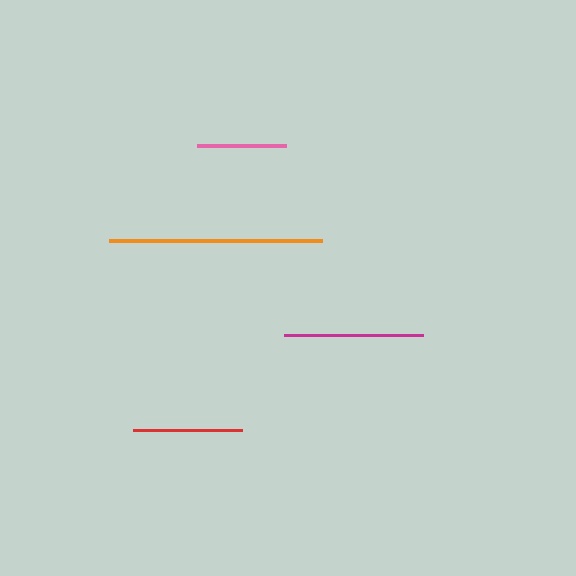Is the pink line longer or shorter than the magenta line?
The magenta line is longer than the pink line.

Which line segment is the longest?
The orange line is the longest at approximately 214 pixels.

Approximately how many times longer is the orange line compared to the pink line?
The orange line is approximately 2.4 times the length of the pink line.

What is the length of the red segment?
The red segment is approximately 109 pixels long.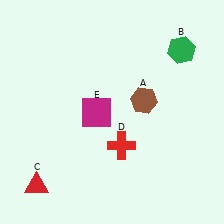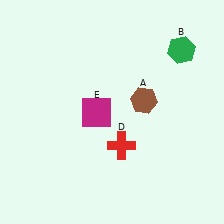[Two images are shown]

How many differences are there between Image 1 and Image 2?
There is 1 difference between the two images.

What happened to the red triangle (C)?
The red triangle (C) was removed in Image 2. It was in the bottom-left area of Image 1.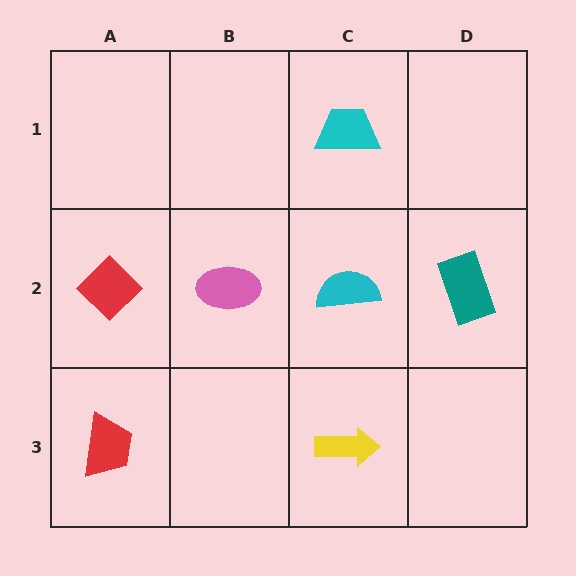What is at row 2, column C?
A cyan semicircle.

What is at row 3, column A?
A red trapezoid.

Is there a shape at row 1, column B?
No, that cell is empty.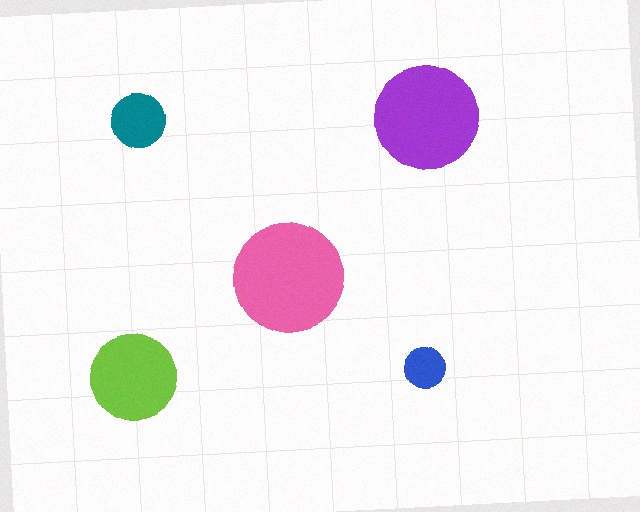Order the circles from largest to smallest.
the pink one, the purple one, the lime one, the teal one, the blue one.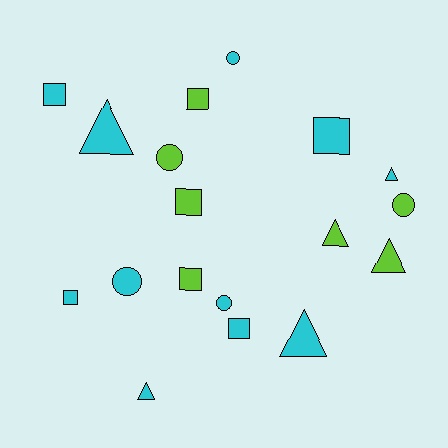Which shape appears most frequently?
Square, with 7 objects.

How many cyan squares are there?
There are 4 cyan squares.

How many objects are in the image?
There are 18 objects.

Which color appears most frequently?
Cyan, with 11 objects.